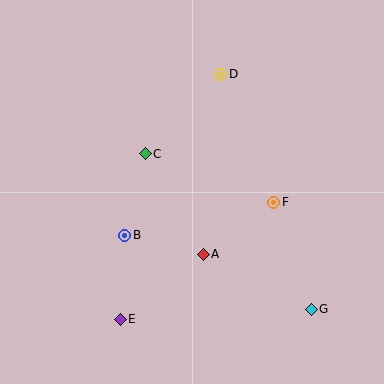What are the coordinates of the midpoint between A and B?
The midpoint between A and B is at (164, 245).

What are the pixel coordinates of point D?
Point D is at (221, 74).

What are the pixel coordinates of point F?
Point F is at (274, 202).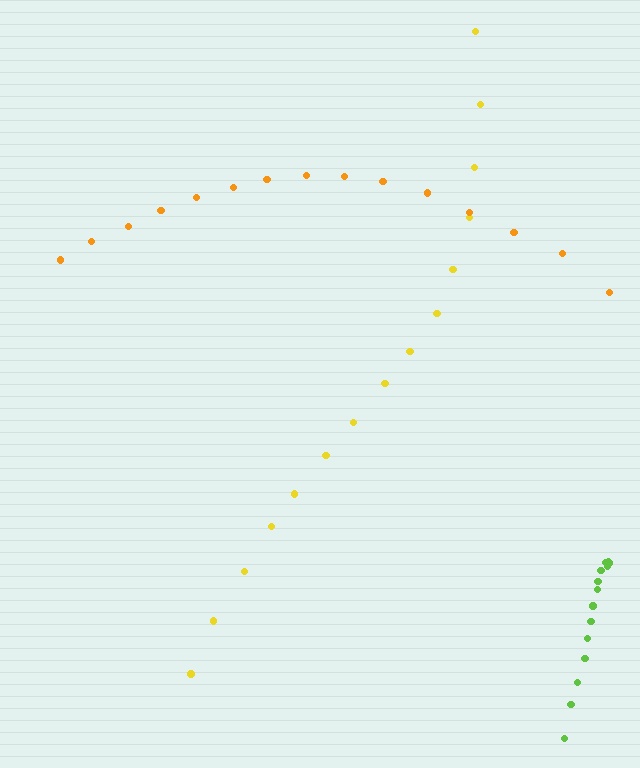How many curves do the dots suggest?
There are 3 distinct paths.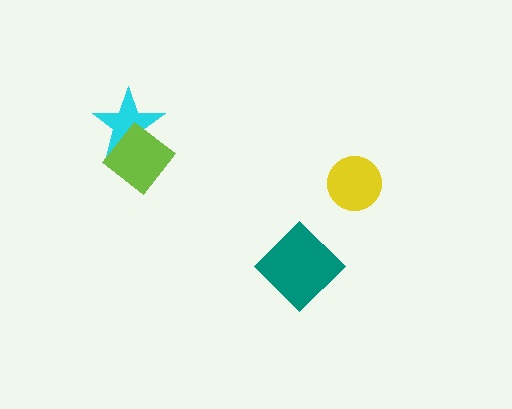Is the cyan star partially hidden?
Yes, it is partially covered by another shape.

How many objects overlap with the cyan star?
1 object overlaps with the cyan star.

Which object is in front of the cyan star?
The lime diamond is in front of the cyan star.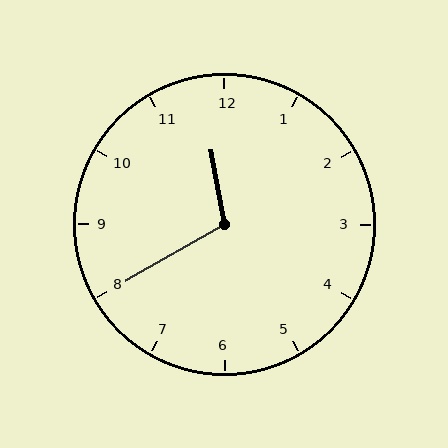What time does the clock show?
11:40.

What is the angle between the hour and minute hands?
Approximately 110 degrees.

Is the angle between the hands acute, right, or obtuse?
It is obtuse.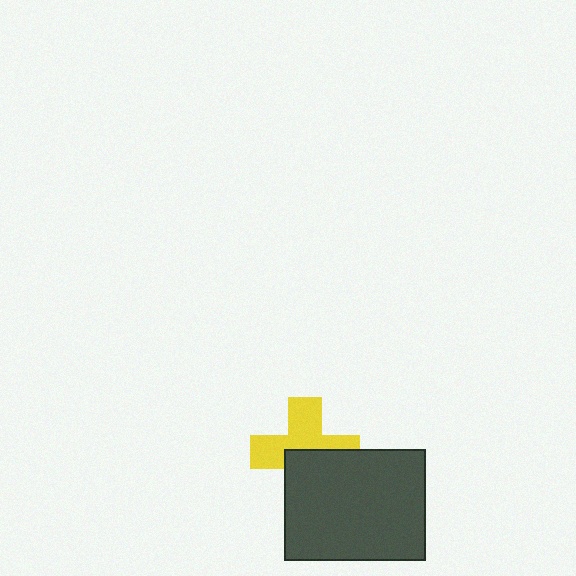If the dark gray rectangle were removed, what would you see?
You would see the complete yellow cross.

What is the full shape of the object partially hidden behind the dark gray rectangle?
The partially hidden object is a yellow cross.